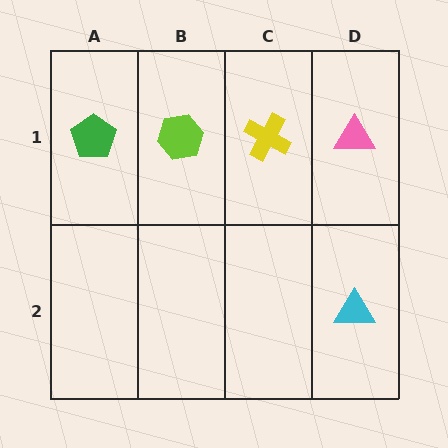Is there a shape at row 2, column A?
No, that cell is empty.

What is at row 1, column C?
A yellow cross.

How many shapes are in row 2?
1 shape.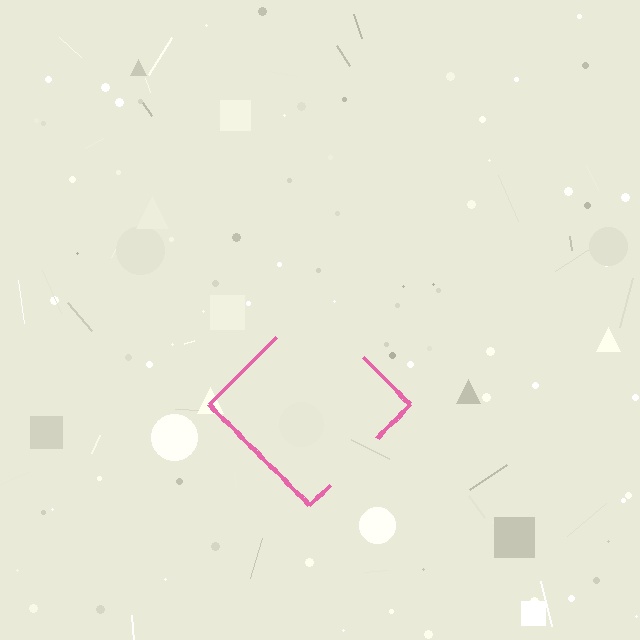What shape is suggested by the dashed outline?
The dashed outline suggests a diamond.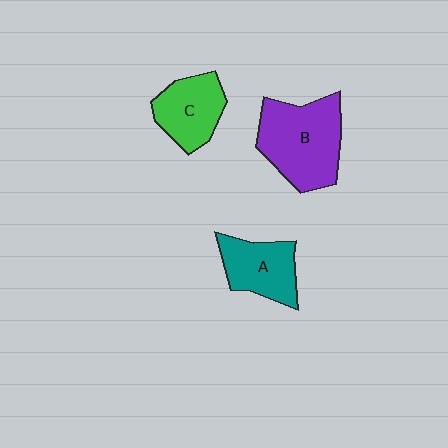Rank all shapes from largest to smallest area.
From largest to smallest: B (purple), C (green), A (teal).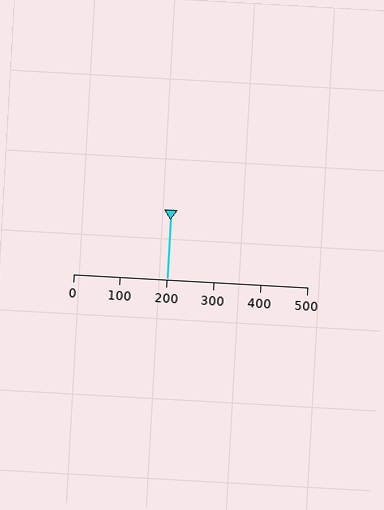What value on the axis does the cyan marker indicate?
The marker indicates approximately 200.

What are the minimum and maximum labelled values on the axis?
The axis runs from 0 to 500.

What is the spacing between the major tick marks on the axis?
The major ticks are spaced 100 apart.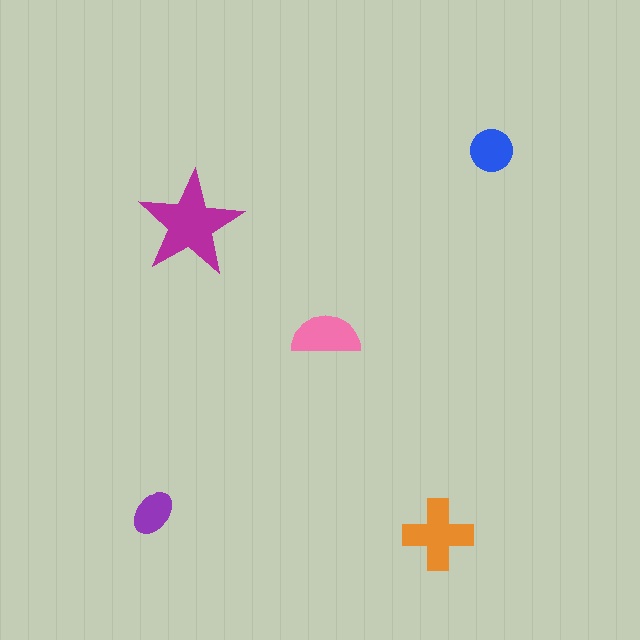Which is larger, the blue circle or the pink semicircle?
The pink semicircle.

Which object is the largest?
The magenta star.